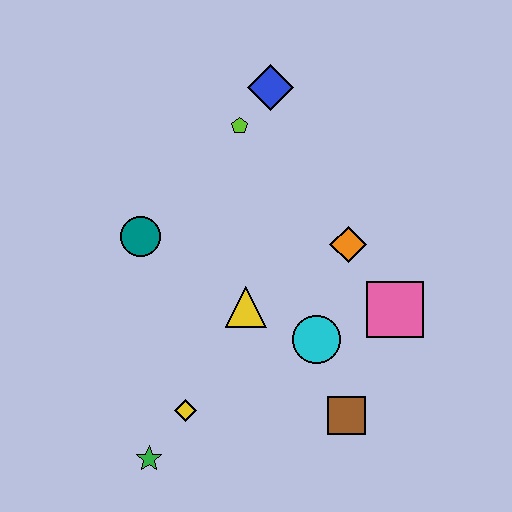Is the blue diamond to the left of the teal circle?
No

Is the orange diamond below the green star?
No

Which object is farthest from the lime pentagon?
The green star is farthest from the lime pentagon.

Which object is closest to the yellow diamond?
The green star is closest to the yellow diamond.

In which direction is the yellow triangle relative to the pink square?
The yellow triangle is to the left of the pink square.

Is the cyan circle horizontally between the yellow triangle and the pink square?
Yes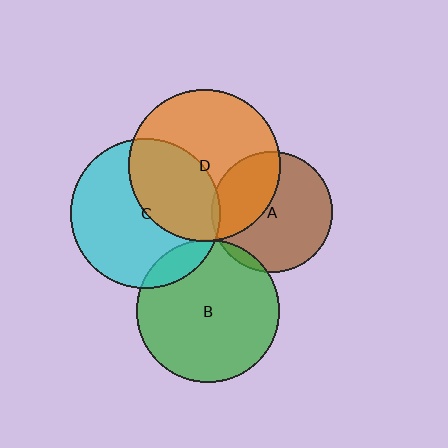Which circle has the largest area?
Circle D (orange).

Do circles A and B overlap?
Yes.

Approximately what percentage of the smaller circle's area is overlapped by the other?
Approximately 5%.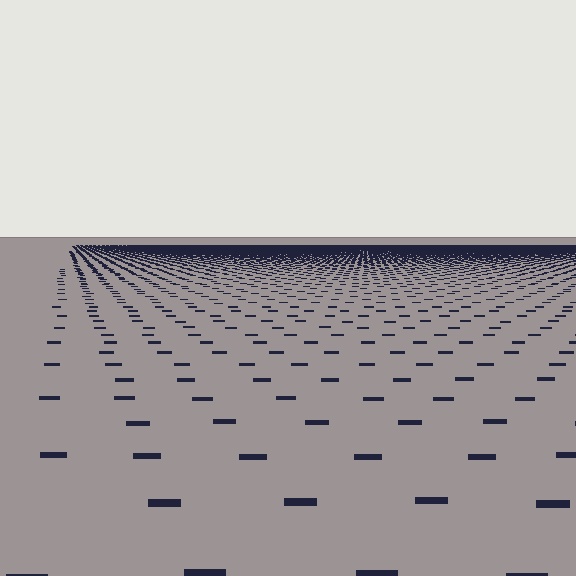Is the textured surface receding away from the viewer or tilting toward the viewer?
The surface is receding away from the viewer. Texture elements get smaller and denser toward the top.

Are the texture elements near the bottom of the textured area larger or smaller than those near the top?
Larger. Near the bottom, elements are closer to the viewer and appear at a bigger on-screen size.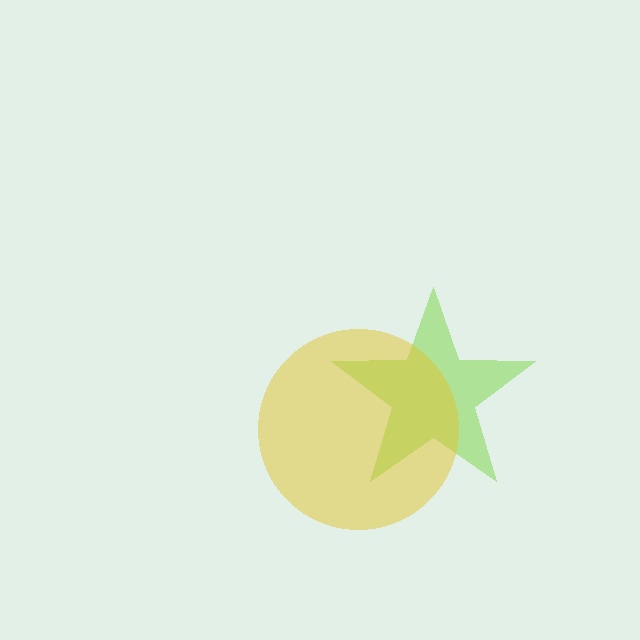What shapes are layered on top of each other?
The layered shapes are: a lime star, a yellow circle.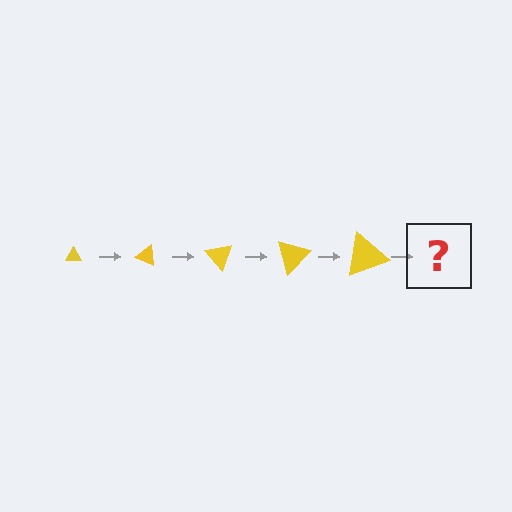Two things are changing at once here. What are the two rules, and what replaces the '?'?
The two rules are that the triangle grows larger each step and it rotates 25 degrees each step. The '?' should be a triangle, larger than the previous one and rotated 125 degrees from the start.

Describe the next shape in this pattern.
It should be a triangle, larger than the previous one and rotated 125 degrees from the start.